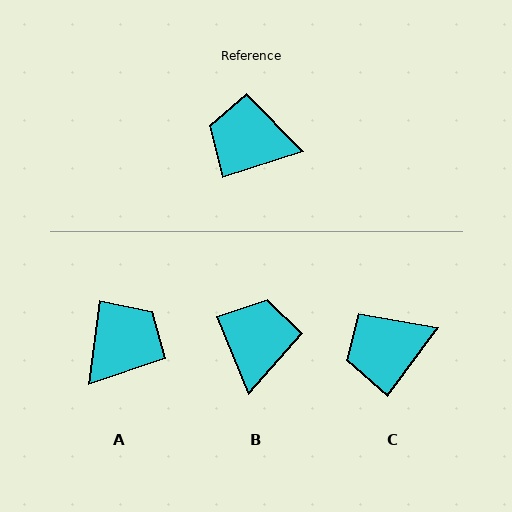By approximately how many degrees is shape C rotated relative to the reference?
Approximately 36 degrees counter-clockwise.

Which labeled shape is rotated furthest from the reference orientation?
A, about 115 degrees away.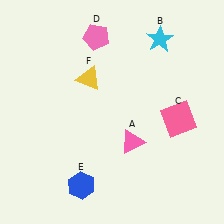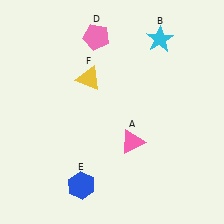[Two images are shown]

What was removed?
The pink square (C) was removed in Image 2.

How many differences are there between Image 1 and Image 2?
There is 1 difference between the two images.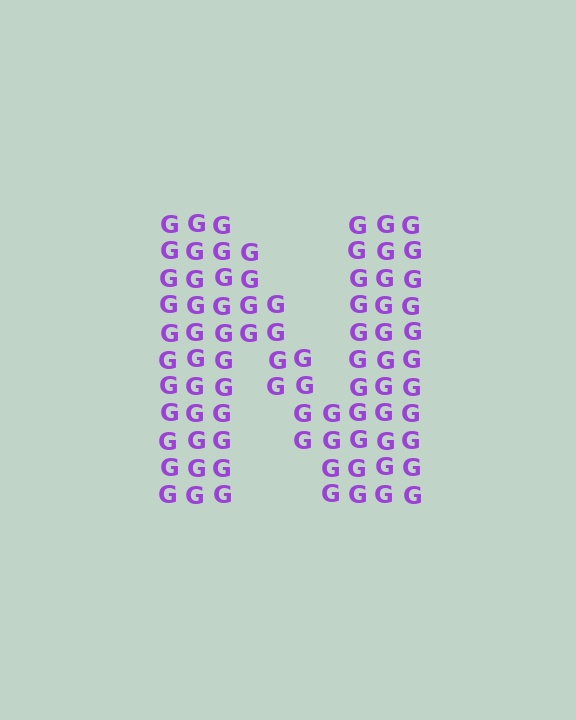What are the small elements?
The small elements are letter G's.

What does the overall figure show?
The overall figure shows the letter N.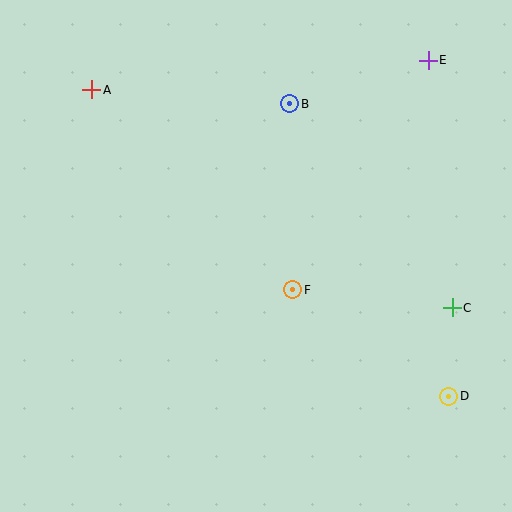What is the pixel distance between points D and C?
The distance between D and C is 88 pixels.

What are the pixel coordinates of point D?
Point D is at (449, 396).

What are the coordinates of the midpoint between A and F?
The midpoint between A and F is at (192, 190).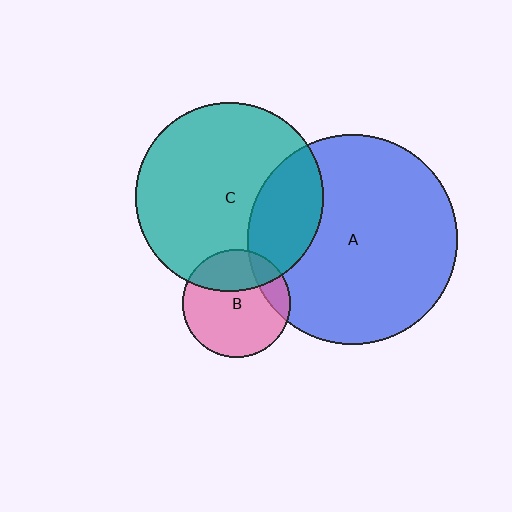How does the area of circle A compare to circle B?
Approximately 3.8 times.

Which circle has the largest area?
Circle A (blue).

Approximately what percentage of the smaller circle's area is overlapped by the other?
Approximately 30%.